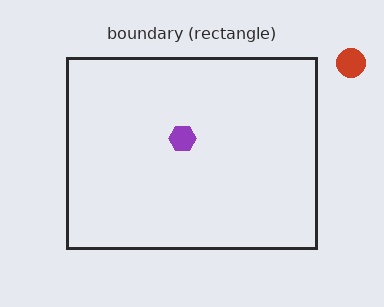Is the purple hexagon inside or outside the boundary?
Inside.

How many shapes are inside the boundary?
1 inside, 1 outside.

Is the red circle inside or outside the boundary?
Outside.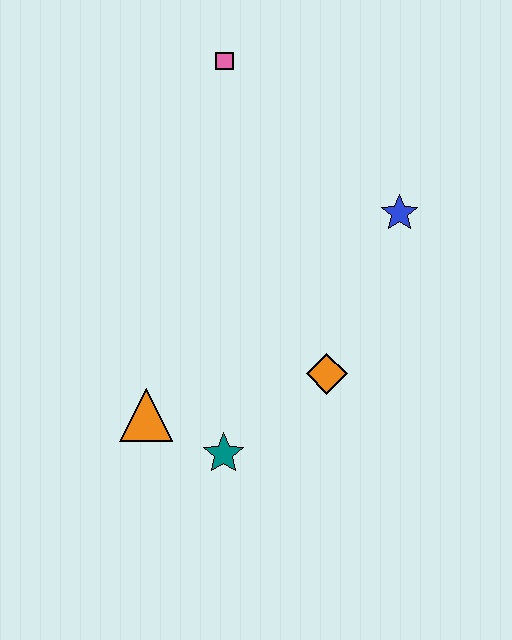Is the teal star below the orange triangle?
Yes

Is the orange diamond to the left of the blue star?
Yes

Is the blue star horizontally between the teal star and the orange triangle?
No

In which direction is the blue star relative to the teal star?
The blue star is above the teal star.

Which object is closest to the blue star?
The orange diamond is closest to the blue star.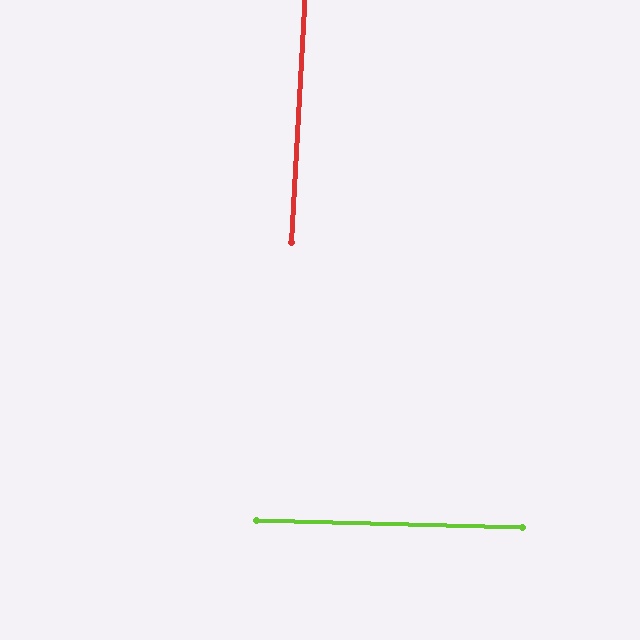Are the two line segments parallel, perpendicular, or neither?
Perpendicular — they meet at approximately 88°.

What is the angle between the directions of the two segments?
Approximately 88 degrees.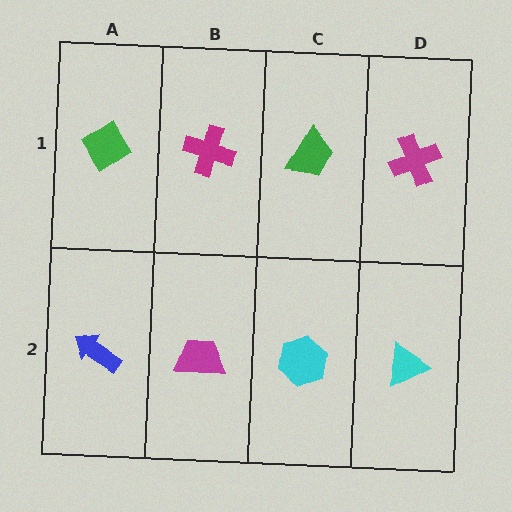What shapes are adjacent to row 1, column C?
A cyan hexagon (row 2, column C), a magenta cross (row 1, column B), a magenta cross (row 1, column D).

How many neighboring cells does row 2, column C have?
3.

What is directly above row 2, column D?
A magenta cross.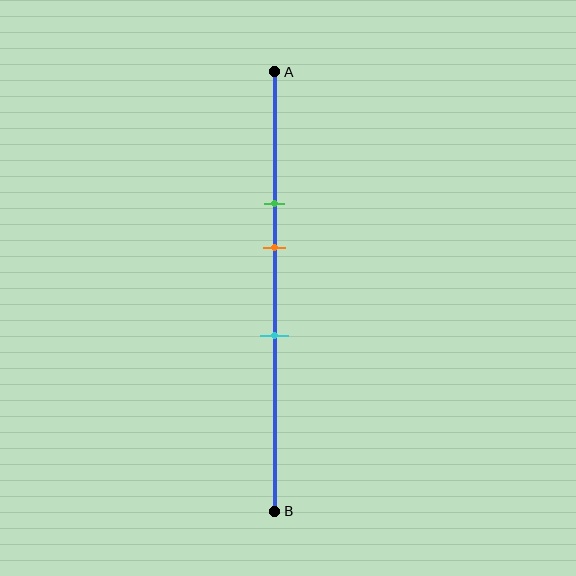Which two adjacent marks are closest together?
The green and orange marks are the closest adjacent pair.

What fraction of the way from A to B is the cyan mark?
The cyan mark is approximately 60% (0.6) of the way from A to B.